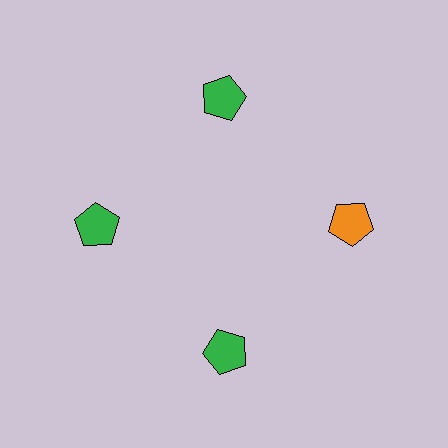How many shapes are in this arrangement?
There are 4 shapes arranged in a ring pattern.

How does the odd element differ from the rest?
It has a different color: orange instead of green.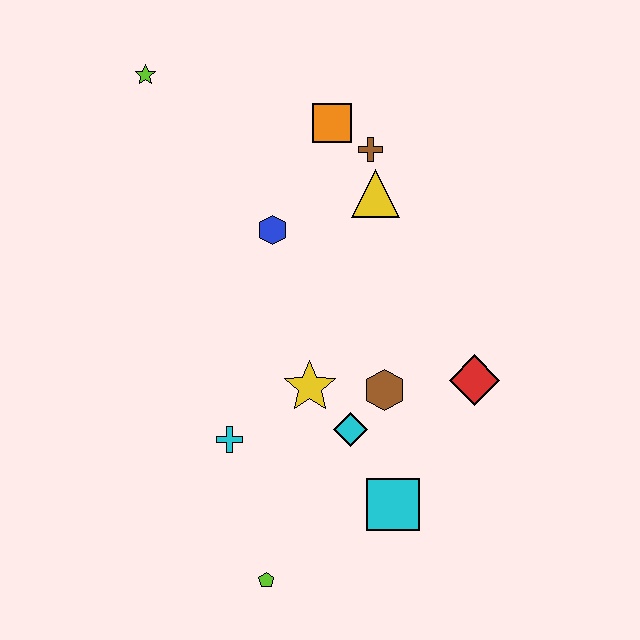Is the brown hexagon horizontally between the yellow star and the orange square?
No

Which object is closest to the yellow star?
The cyan diamond is closest to the yellow star.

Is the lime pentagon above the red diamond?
No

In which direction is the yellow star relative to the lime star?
The yellow star is below the lime star.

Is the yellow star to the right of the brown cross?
No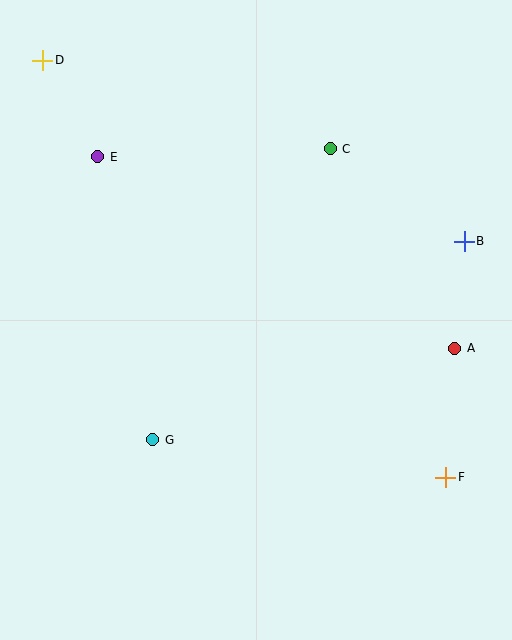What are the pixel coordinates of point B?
Point B is at (464, 241).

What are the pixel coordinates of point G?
Point G is at (153, 440).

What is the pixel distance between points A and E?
The distance between A and E is 405 pixels.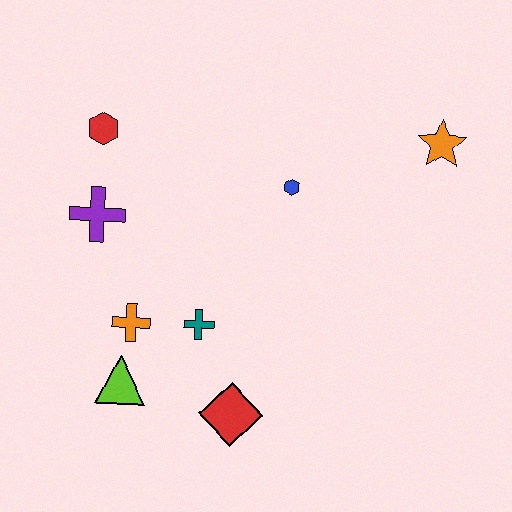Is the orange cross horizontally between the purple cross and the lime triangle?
No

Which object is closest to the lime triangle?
The orange cross is closest to the lime triangle.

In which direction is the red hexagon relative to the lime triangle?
The red hexagon is above the lime triangle.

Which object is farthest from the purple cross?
The orange star is farthest from the purple cross.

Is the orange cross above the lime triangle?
Yes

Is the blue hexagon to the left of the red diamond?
No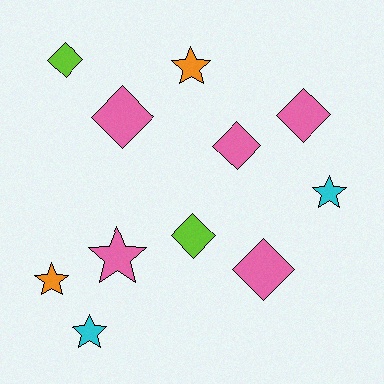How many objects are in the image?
There are 11 objects.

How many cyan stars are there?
There are 2 cyan stars.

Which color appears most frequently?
Pink, with 5 objects.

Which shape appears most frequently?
Diamond, with 6 objects.